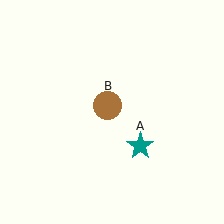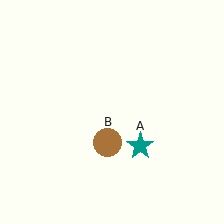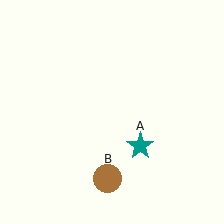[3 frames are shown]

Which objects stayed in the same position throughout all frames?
Teal star (object A) remained stationary.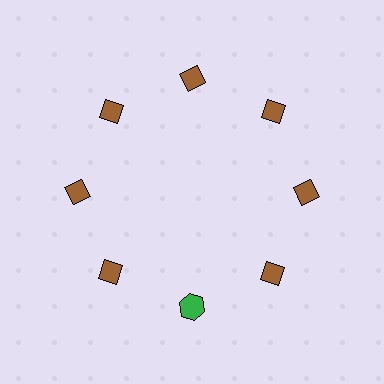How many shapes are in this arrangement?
There are 8 shapes arranged in a ring pattern.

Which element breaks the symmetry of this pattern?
The green hexagon at roughly the 6 o'clock position breaks the symmetry. All other shapes are brown diamonds.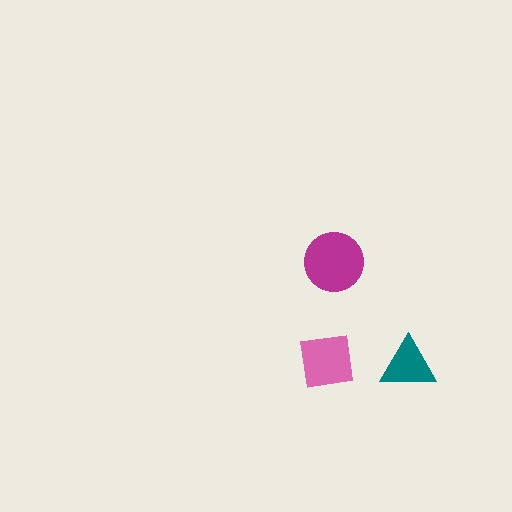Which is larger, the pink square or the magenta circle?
The magenta circle.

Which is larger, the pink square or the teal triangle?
The pink square.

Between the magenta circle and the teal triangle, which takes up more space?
The magenta circle.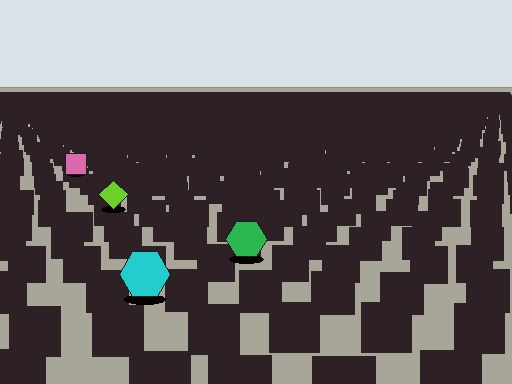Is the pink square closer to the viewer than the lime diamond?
No. The lime diamond is closer — you can tell from the texture gradient: the ground texture is coarser near it.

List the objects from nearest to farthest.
From nearest to farthest: the cyan hexagon, the green hexagon, the lime diamond, the pink square.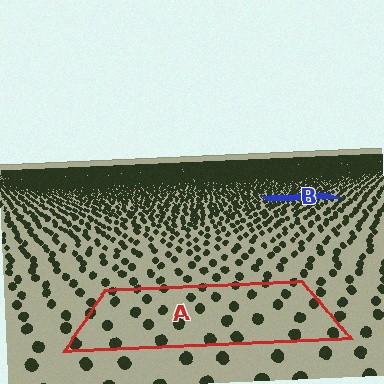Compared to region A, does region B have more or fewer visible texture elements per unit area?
Region B has more texture elements per unit area — they are packed more densely because it is farther away.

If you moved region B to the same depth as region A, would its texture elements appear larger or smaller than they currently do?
They would appear larger. At a closer depth, the same texture elements are projected at a bigger on-screen size.